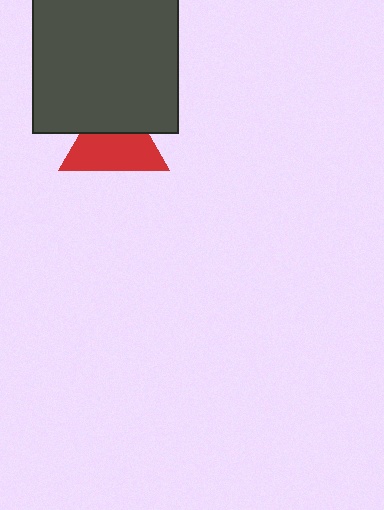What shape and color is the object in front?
The object in front is a dark gray square.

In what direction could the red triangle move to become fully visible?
The red triangle could move down. That would shift it out from behind the dark gray square entirely.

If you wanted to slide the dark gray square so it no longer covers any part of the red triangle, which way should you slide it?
Slide it up — that is the most direct way to separate the two shapes.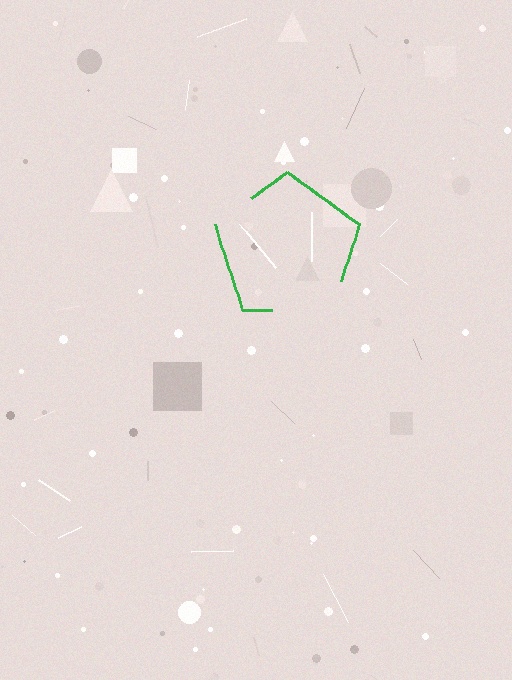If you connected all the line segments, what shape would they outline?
They would outline a pentagon.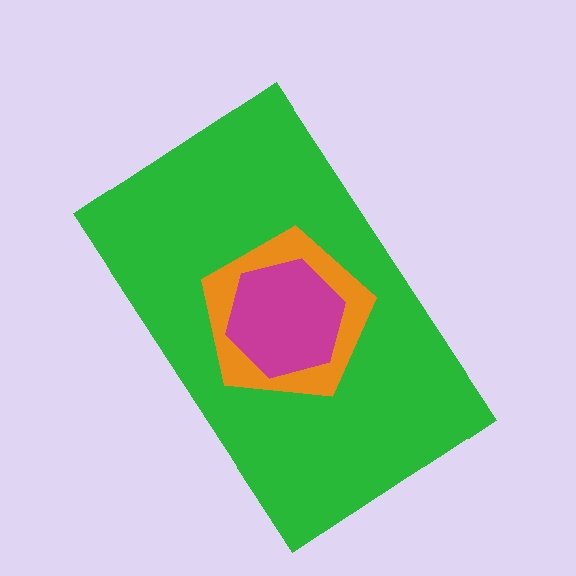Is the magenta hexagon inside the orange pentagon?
Yes.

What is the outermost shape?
The green rectangle.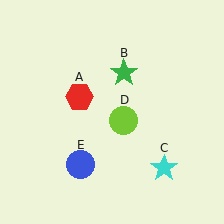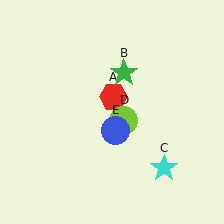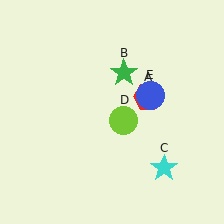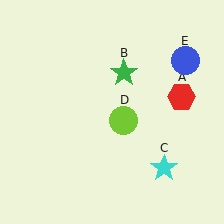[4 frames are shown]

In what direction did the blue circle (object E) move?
The blue circle (object E) moved up and to the right.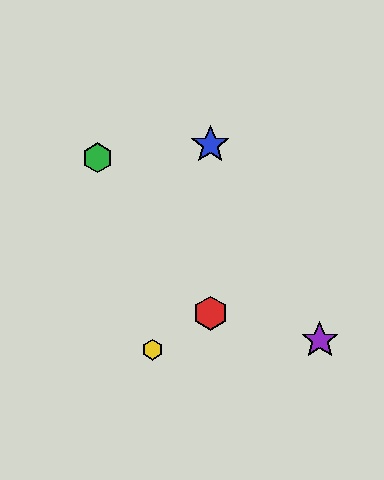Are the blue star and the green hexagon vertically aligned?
No, the blue star is at x≈210 and the green hexagon is at x≈97.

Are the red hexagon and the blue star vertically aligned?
Yes, both are at x≈210.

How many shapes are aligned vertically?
2 shapes (the red hexagon, the blue star) are aligned vertically.